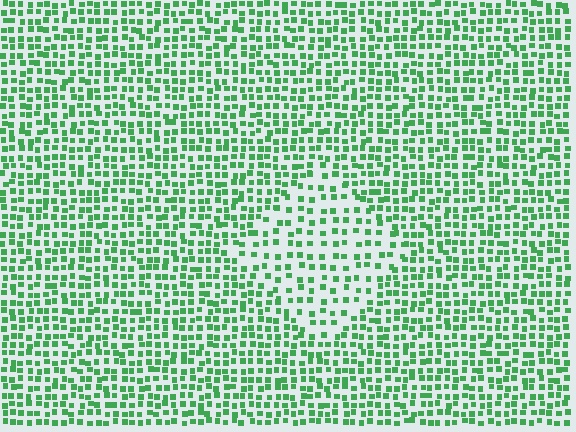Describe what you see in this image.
The image contains small green elements arranged at two different densities. A diamond-shaped region is visible where the elements are less densely packed than the surrounding area.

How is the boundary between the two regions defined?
The boundary is defined by a change in element density (approximately 1.8x ratio). All elements are the same color, size, and shape.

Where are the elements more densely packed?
The elements are more densely packed outside the diamond boundary.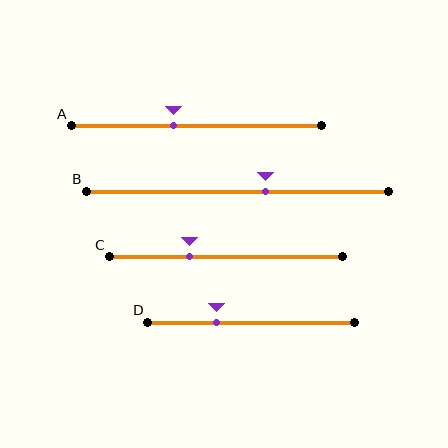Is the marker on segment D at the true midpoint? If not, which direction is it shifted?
No, the marker on segment D is shifted to the left by about 17% of the segment length.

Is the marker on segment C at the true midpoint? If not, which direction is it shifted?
No, the marker on segment C is shifted to the left by about 16% of the segment length.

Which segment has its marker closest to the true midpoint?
Segment A has its marker closest to the true midpoint.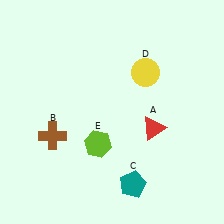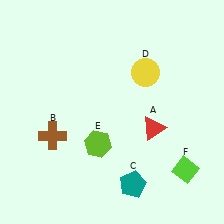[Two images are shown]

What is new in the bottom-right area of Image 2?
A lime diamond (F) was added in the bottom-right area of Image 2.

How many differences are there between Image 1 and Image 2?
There is 1 difference between the two images.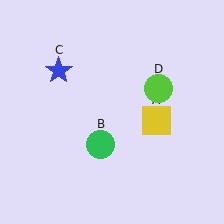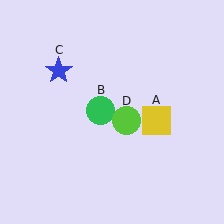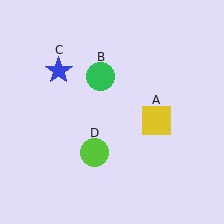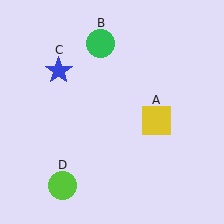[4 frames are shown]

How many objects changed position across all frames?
2 objects changed position: green circle (object B), lime circle (object D).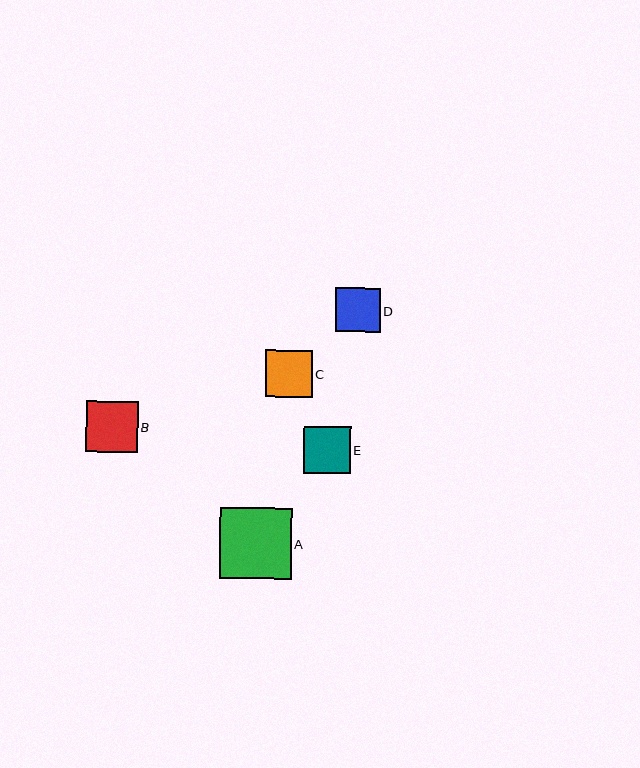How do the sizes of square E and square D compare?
Square E and square D are approximately the same size.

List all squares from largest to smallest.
From largest to smallest: A, B, E, C, D.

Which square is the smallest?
Square D is the smallest with a size of approximately 44 pixels.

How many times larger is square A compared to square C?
Square A is approximately 1.5 times the size of square C.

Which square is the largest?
Square A is the largest with a size of approximately 71 pixels.